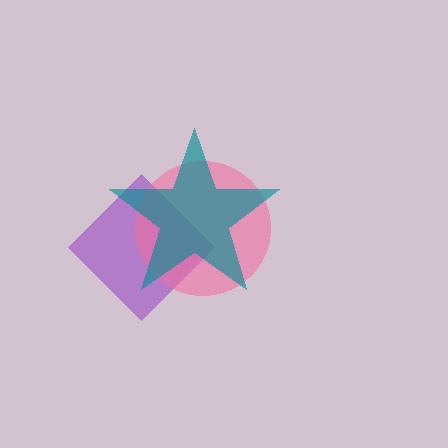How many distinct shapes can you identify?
There are 3 distinct shapes: a purple diamond, a pink circle, a teal star.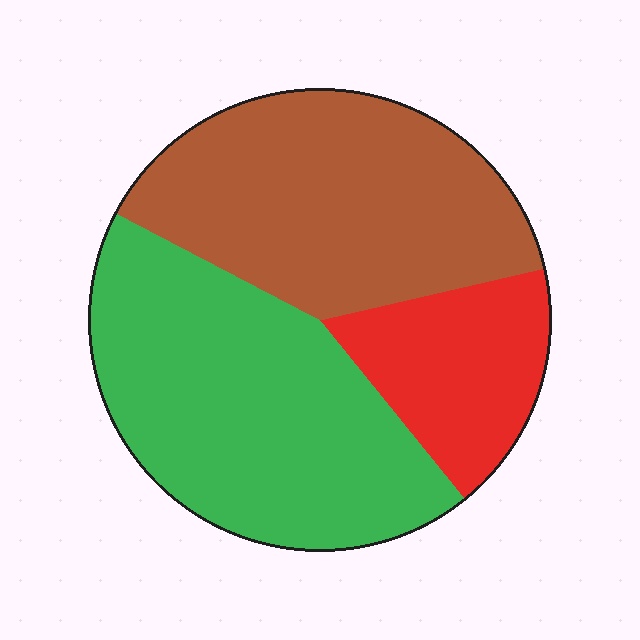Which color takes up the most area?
Green, at roughly 45%.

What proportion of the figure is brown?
Brown takes up about two fifths (2/5) of the figure.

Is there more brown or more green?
Green.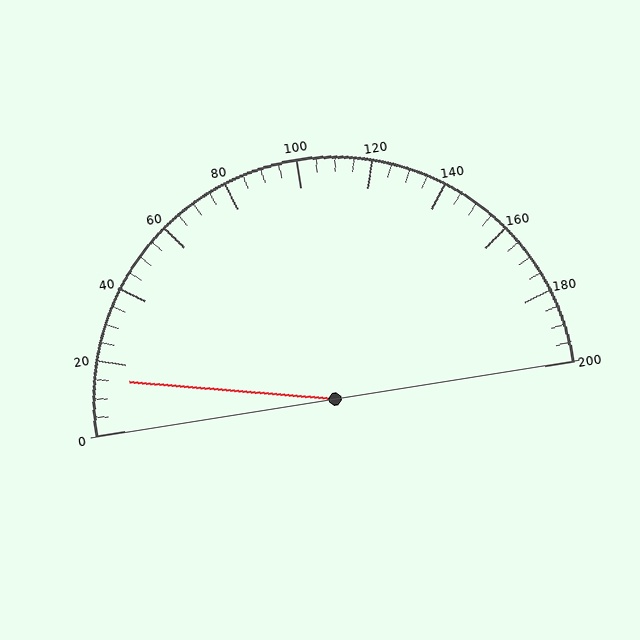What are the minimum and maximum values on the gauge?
The gauge ranges from 0 to 200.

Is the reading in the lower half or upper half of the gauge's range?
The reading is in the lower half of the range (0 to 200).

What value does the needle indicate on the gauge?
The needle indicates approximately 15.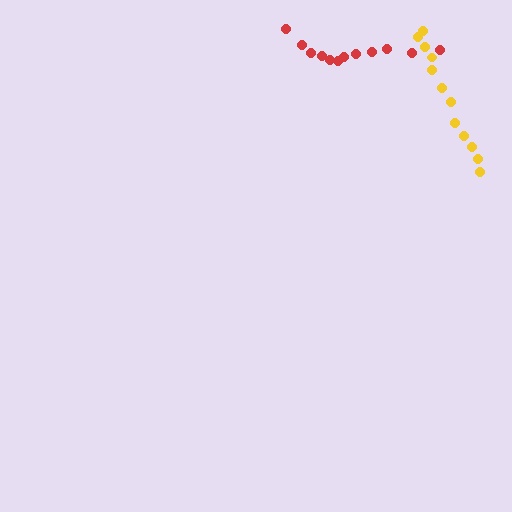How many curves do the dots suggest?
There are 2 distinct paths.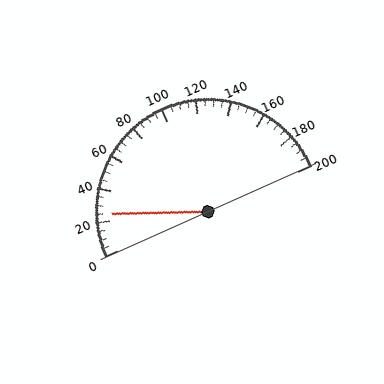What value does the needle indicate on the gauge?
The needle indicates approximately 25.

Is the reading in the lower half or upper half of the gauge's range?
The reading is in the lower half of the range (0 to 200).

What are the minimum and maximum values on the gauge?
The gauge ranges from 0 to 200.